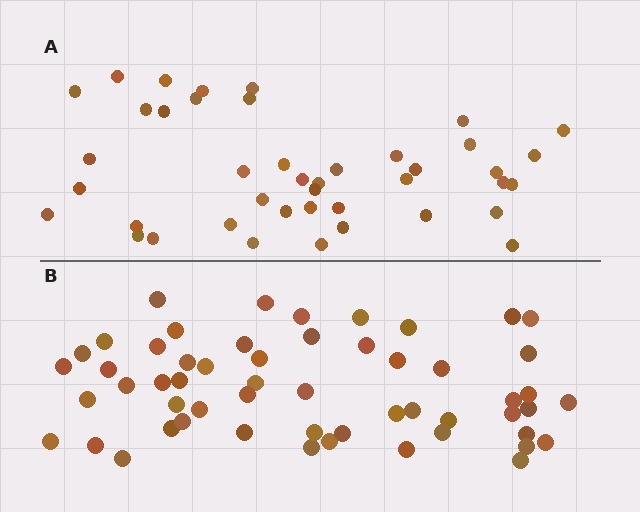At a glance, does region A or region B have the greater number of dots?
Region B (the bottom region) has more dots.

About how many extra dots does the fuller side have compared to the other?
Region B has approximately 15 more dots than region A.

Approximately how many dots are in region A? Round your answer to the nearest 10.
About 40 dots. (The exact count is 42, which rounds to 40.)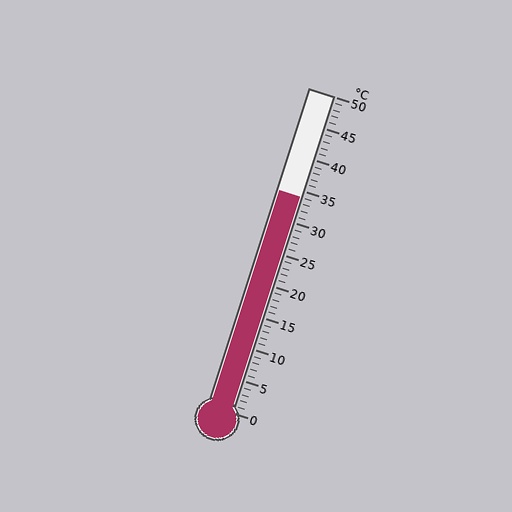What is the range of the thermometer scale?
The thermometer scale ranges from 0°C to 50°C.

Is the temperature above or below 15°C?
The temperature is above 15°C.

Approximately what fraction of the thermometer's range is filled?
The thermometer is filled to approximately 70% of its range.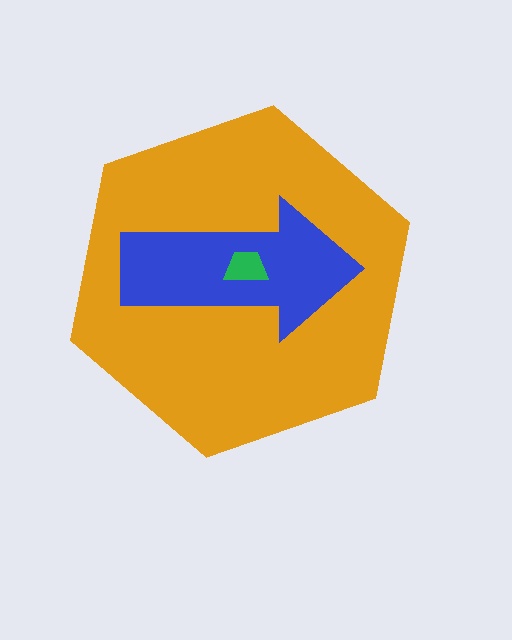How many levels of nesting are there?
3.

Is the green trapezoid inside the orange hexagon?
Yes.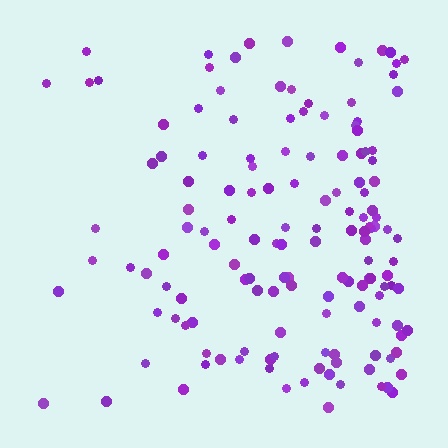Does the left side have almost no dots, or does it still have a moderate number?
Still a moderate number, just noticeably fewer than the right.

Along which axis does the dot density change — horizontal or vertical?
Horizontal.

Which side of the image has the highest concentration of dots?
The right.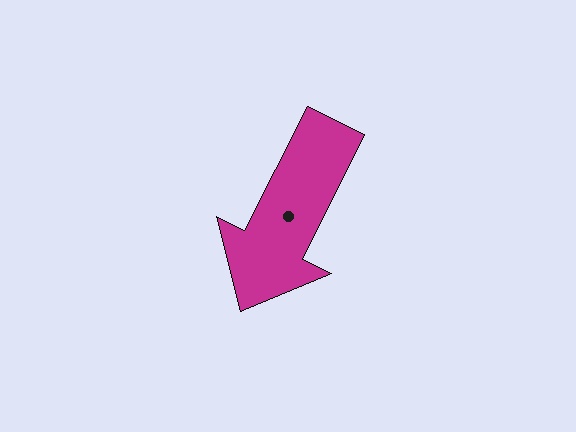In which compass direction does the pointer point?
Southwest.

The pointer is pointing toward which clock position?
Roughly 7 o'clock.